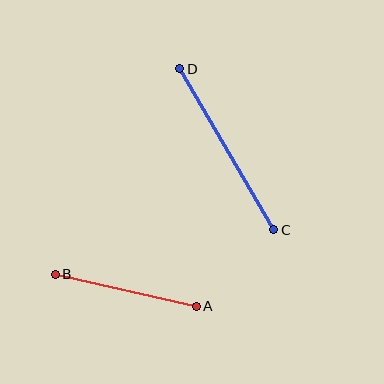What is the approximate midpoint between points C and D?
The midpoint is at approximately (227, 149) pixels.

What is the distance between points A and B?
The distance is approximately 144 pixels.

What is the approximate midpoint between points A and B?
The midpoint is at approximately (126, 290) pixels.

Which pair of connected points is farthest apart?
Points C and D are farthest apart.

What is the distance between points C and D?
The distance is approximately 186 pixels.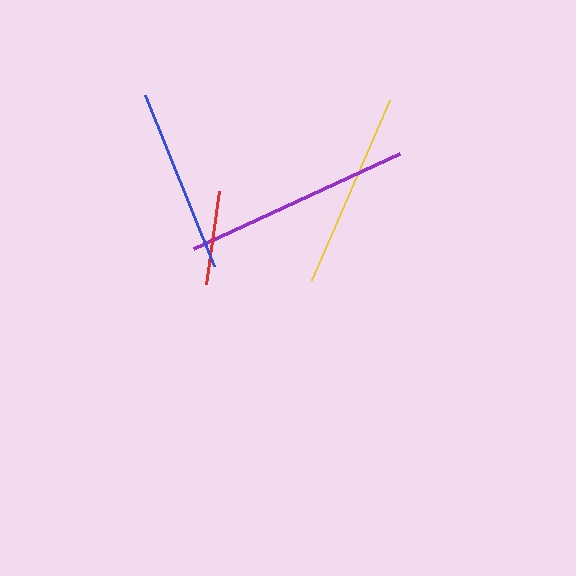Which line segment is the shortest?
The red line is the shortest at approximately 93 pixels.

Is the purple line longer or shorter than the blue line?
The purple line is longer than the blue line.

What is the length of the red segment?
The red segment is approximately 93 pixels long.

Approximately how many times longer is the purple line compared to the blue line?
The purple line is approximately 1.2 times the length of the blue line.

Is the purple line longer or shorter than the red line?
The purple line is longer than the red line.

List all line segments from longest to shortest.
From longest to shortest: purple, yellow, blue, red.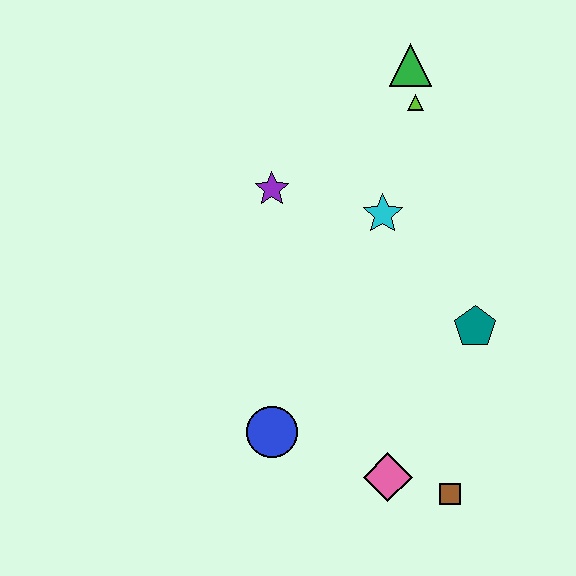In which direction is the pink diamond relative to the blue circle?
The pink diamond is to the right of the blue circle.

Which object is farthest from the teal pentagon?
The green triangle is farthest from the teal pentagon.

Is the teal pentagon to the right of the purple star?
Yes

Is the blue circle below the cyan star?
Yes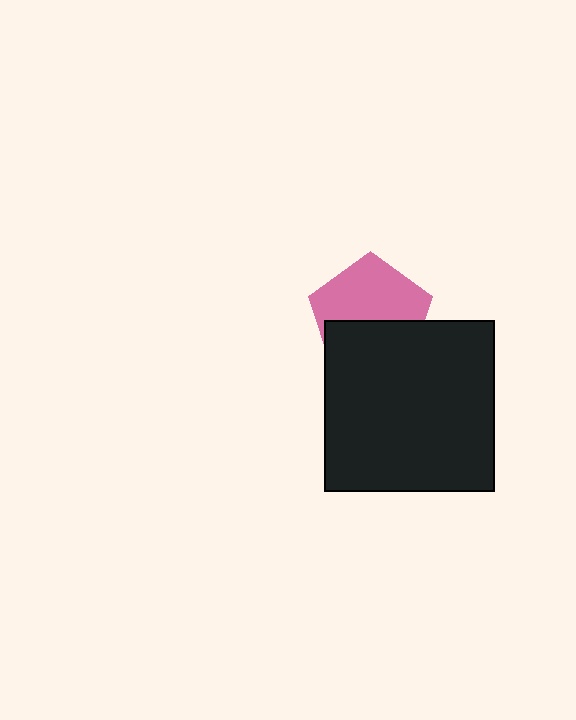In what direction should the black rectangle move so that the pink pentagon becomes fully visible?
The black rectangle should move down. That is the shortest direction to clear the overlap and leave the pink pentagon fully visible.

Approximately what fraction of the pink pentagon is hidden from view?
Roughly 45% of the pink pentagon is hidden behind the black rectangle.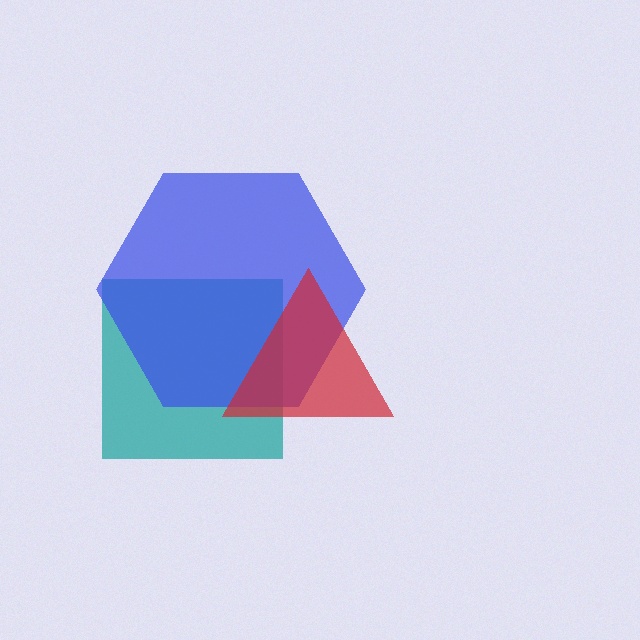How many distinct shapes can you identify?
There are 3 distinct shapes: a teal square, a blue hexagon, a red triangle.